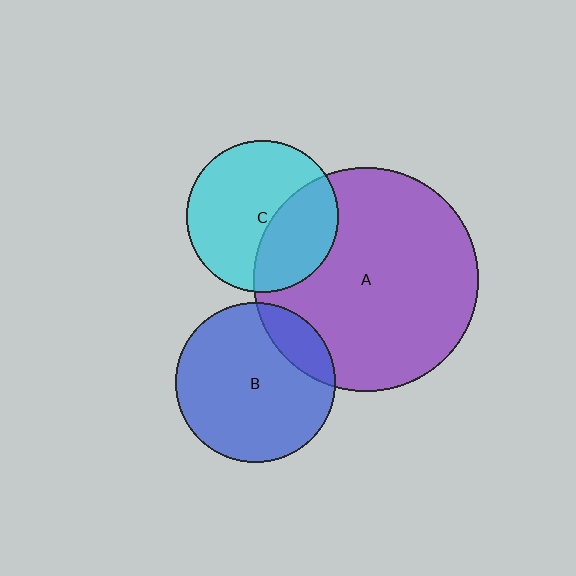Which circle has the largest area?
Circle A (purple).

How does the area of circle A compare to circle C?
Approximately 2.2 times.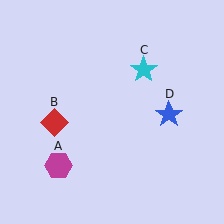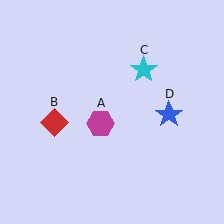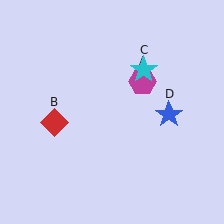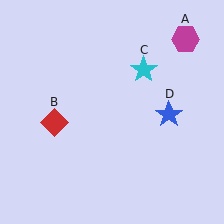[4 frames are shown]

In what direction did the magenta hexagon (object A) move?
The magenta hexagon (object A) moved up and to the right.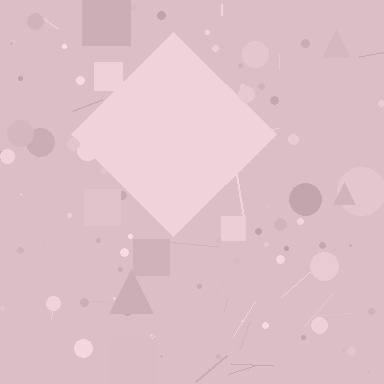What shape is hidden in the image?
A diamond is hidden in the image.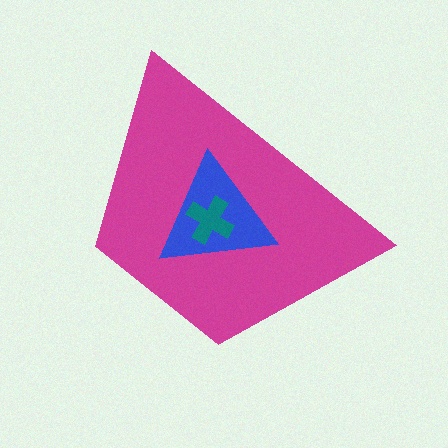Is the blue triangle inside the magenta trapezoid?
Yes.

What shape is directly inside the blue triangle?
The teal cross.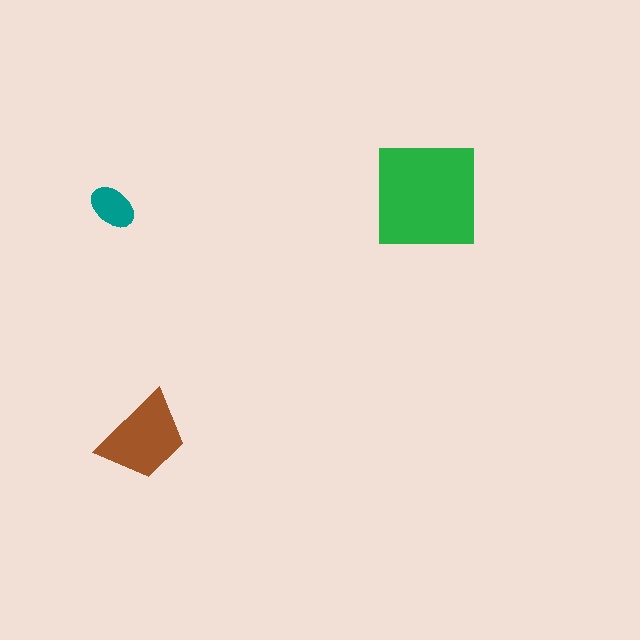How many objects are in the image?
There are 3 objects in the image.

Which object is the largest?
The green square.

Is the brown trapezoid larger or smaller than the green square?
Smaller.